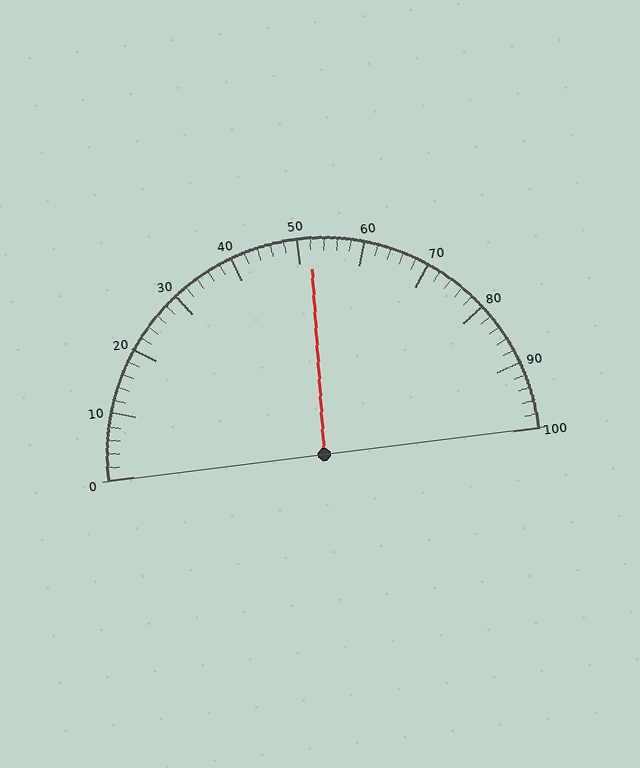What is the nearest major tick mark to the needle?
The nearest major tick mark is 50.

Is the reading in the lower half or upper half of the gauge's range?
The reading is in the upper half of the range (0 to 100).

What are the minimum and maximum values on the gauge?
The gauge ranges from 0 to 100.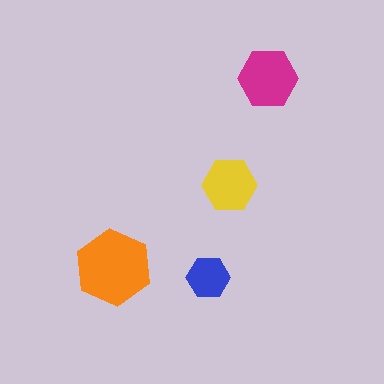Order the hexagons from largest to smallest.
the orange one, the magenta one, the yellow one, the blue one.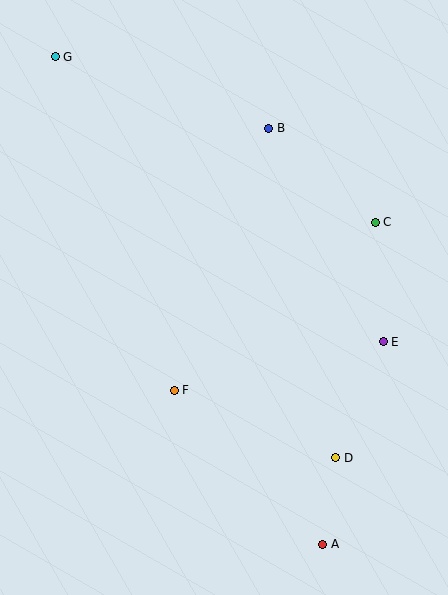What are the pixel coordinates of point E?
Point E is at (383, 342).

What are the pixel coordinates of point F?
Point F is at (174, 390).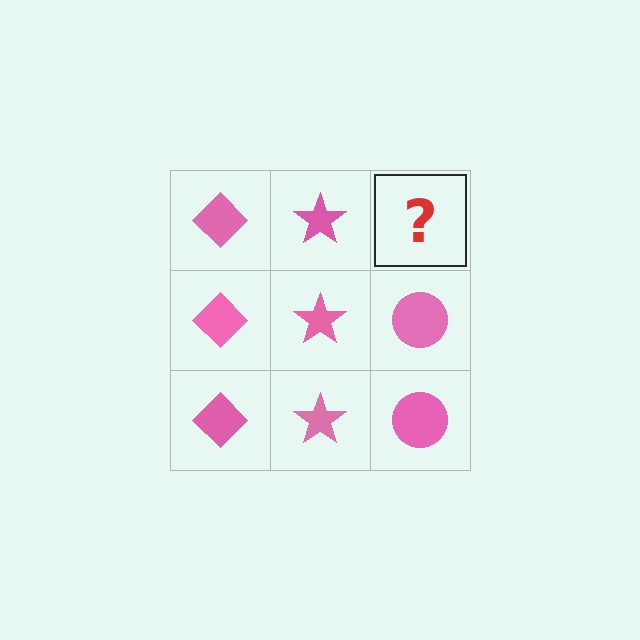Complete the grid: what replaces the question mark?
The question mark should be replaced with a pink circle.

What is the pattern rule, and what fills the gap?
The rule is that each column has a consistent shape. The gap should be filled with a pink circle.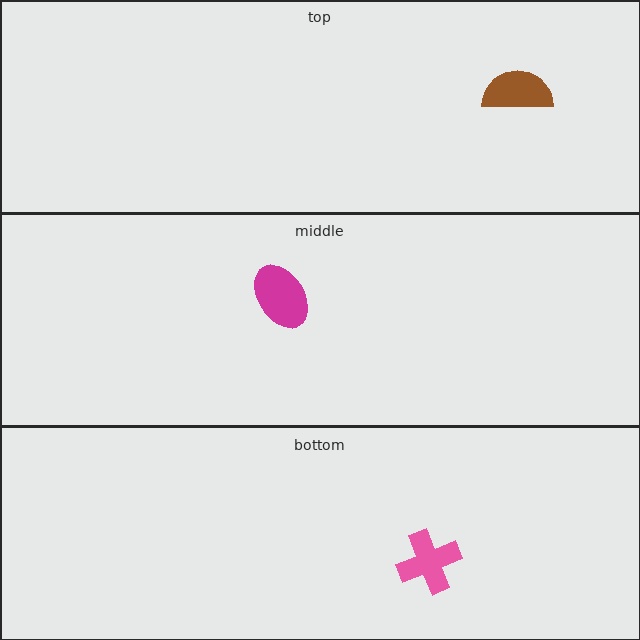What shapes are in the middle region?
The magenta ellipse.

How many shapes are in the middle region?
1.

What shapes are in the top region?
The brown semicircle.